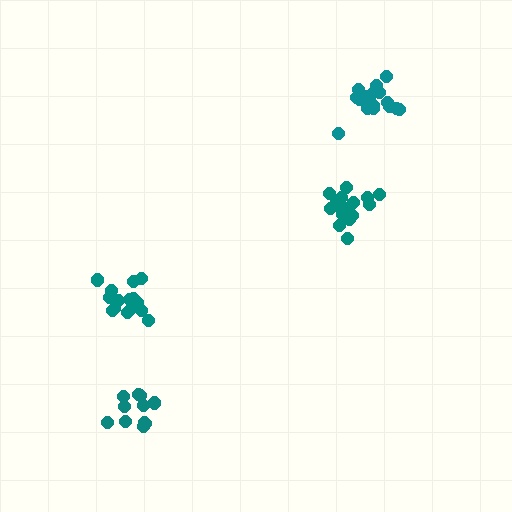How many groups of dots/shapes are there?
There are 4 groups.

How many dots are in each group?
Group 1: 15 dots, Group 2: 11 dots, Group 3: 16 dots, Group 4: 17 dots (59 total).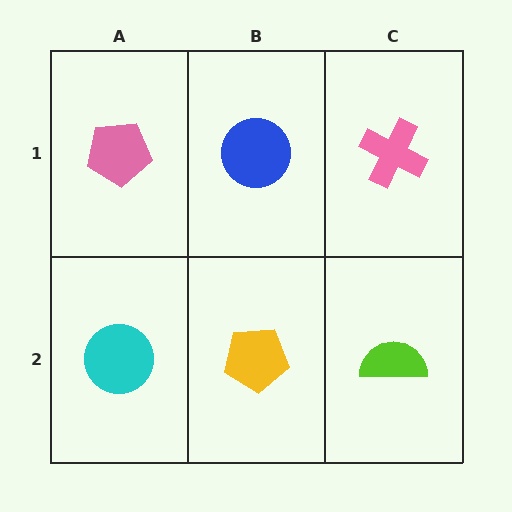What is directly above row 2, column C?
A pink cross.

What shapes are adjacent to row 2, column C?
A pink cross (row 1, column C), a yellow pentagon (row 2, column B).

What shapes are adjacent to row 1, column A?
A cyan circle (row 2, column A), a blue circle (row 1, column B).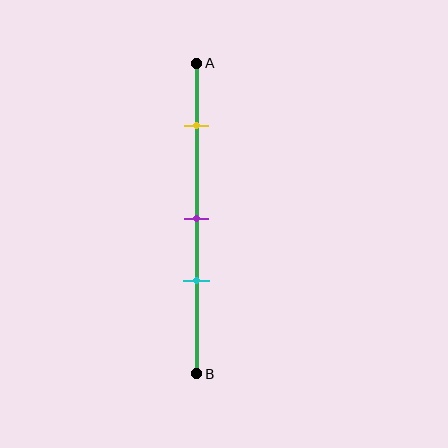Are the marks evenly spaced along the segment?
No, the marks are not evenly spaced.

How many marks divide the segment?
There are 3 marks dividing the segment.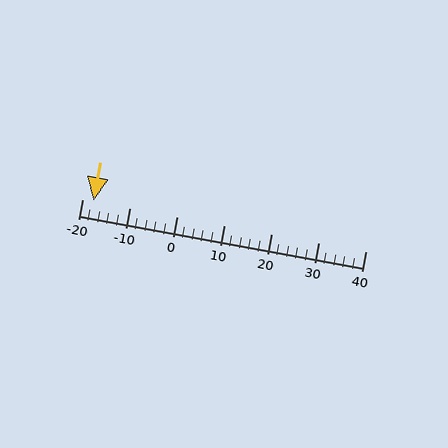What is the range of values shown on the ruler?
The ruler shows values from -20 to 40.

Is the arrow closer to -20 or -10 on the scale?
The arrow is closer to -20.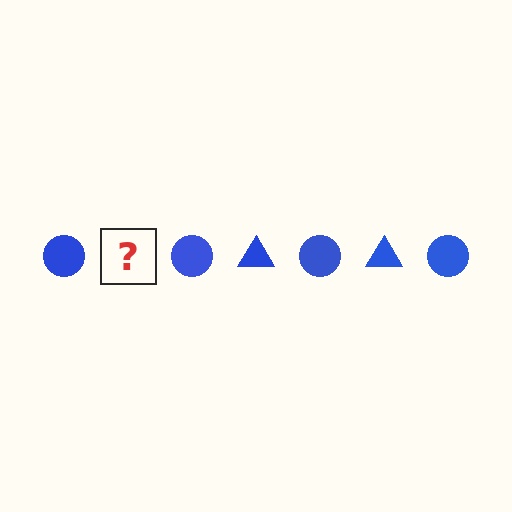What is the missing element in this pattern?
The missing element is a blue triangle.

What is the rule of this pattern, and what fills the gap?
The rule is that the pattern cycles through circle, triangle shapes in blue. The gap should be filled with a blue triangle.